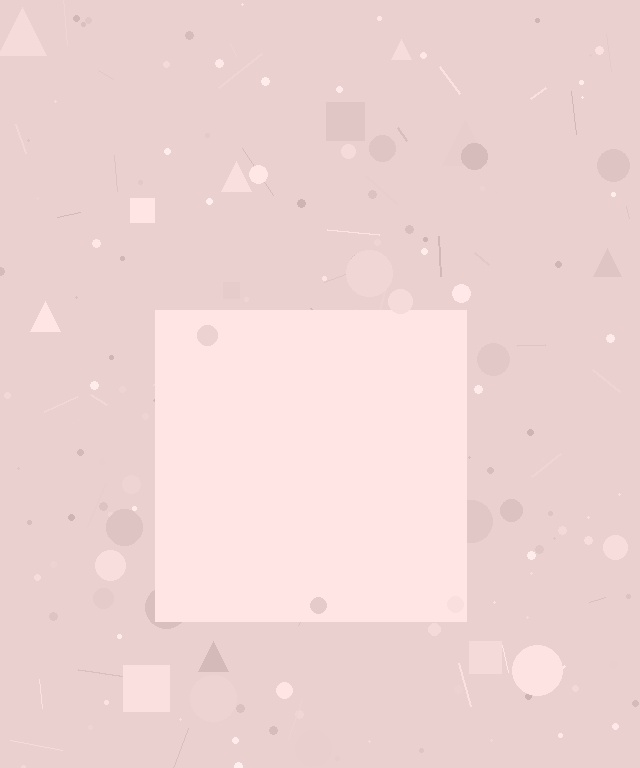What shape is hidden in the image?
A square is hidden in the image.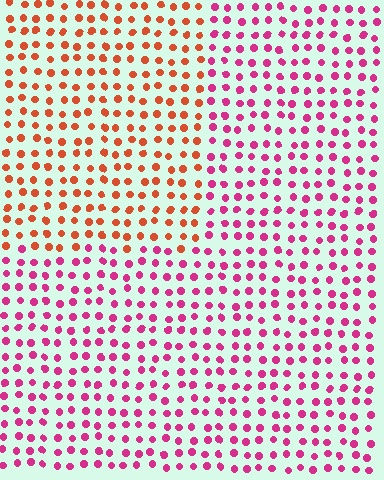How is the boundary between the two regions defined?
The boundary is defined purely by a slight shift in hue (about 45 degrees). Spacing, size, and orientation are identical on both sides.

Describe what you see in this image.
The image is filled with small magenta elements in a uniform arrangement. A rectangle-shaped region is visible where the elements are tinted to a slightly different hue, forming a subtle color boundary.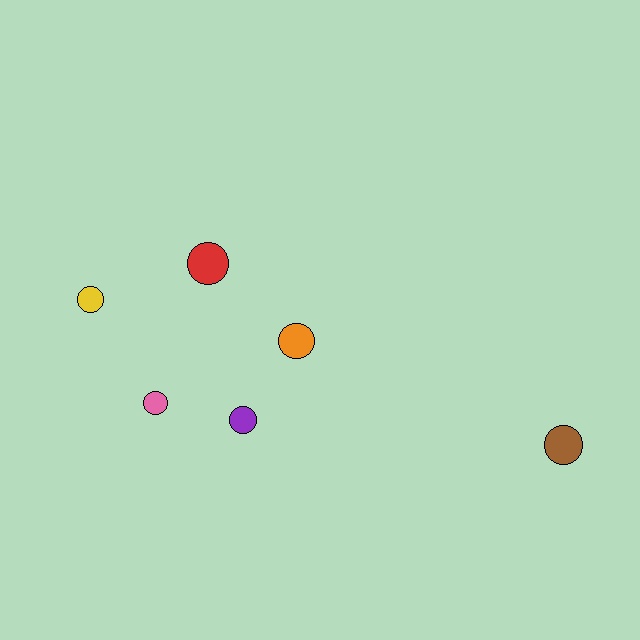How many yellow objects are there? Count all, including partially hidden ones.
There is 1 yellow object.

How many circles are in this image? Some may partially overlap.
There are 6 circles.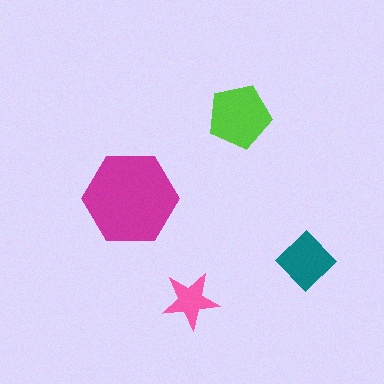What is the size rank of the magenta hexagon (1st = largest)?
1st.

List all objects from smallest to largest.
The pink star, the teal diamond, the lime pentagon, the magenta hexagon.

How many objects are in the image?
There are 4 objects in the image.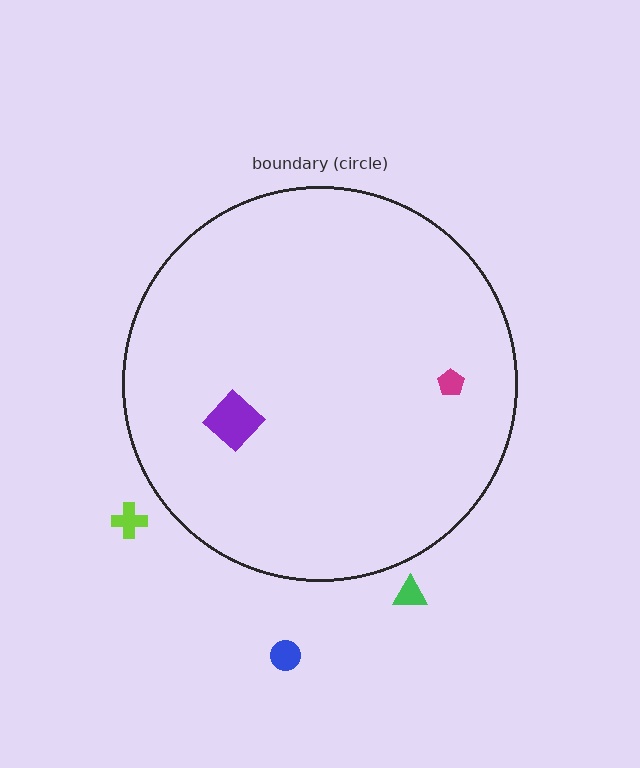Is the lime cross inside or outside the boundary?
Outside.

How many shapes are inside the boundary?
2 inside, 3 outside.